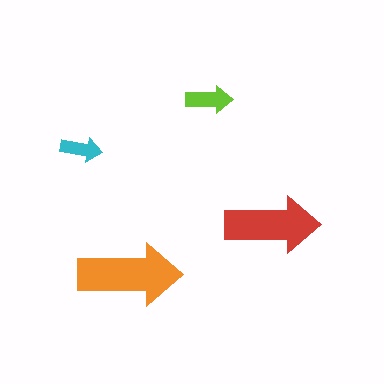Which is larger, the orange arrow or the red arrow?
The orange one.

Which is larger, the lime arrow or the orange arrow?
The orange one.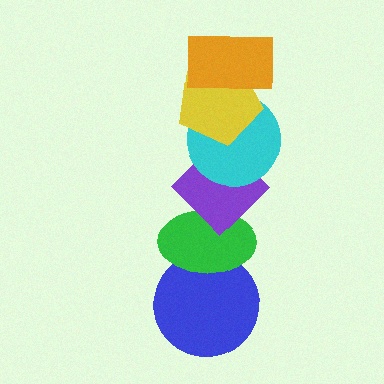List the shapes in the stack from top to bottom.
From top to bottom: the orange rectangle, the yellow pentagon, the cyan circle, the purple diamond, the green ellipse, the blue circle.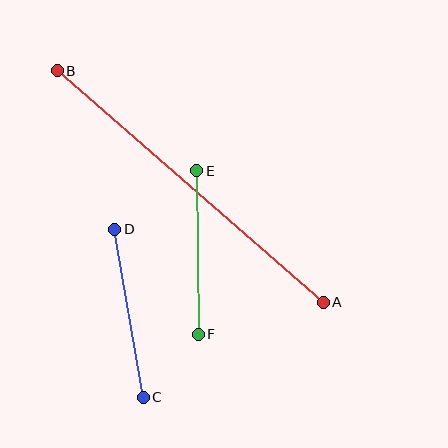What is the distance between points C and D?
The distance is approximately 171 pixels.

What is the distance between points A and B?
The distance is approximately 353 pixels.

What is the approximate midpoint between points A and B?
The midpoint is at approximately (190, 186) pixels.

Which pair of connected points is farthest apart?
Points A and B are farthest apart.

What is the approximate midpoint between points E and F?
The midpoint is at approximately (198, 253) pixels.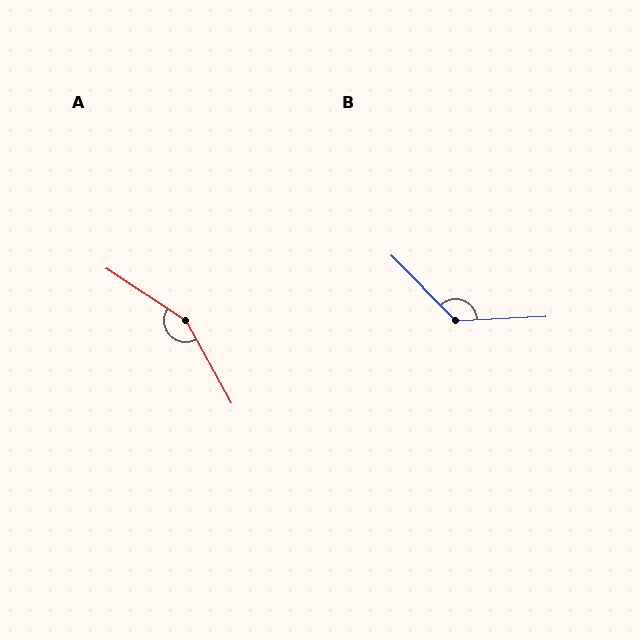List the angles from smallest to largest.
B (132°), A (152°).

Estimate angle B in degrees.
Approximately 132 degrees.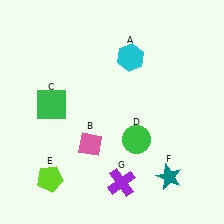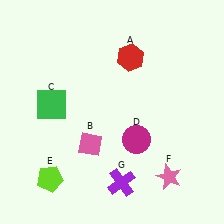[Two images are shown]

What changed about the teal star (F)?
In Image 1, F is teal. In Image 2, it changed to pink.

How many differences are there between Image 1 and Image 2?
There are 3 differences between the two images.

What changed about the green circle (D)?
In Image 1, D is green. In Image 2, it changed to magenta.